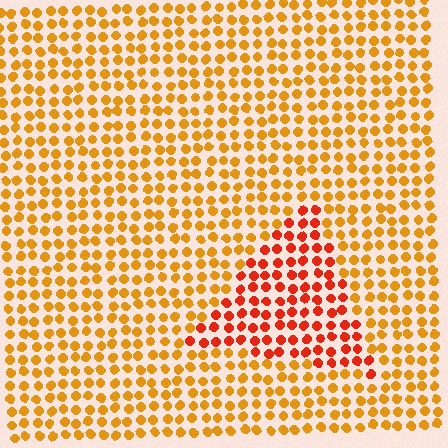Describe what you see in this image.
The image is filled with small orange elements in a uniform arrangement. A triangle-shaped region is visible where the elements are tinted to a slightly different hue, forming a subtle color boundary.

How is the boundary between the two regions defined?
The boundary is defined purely by a slight shift in hue (about 33 degrees). Spacing, size, and orientation are identical on both sides.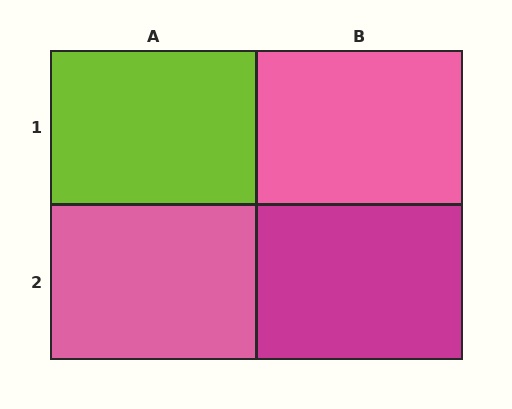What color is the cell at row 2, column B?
Magenta.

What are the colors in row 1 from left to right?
Lime, pink.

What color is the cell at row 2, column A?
Pink.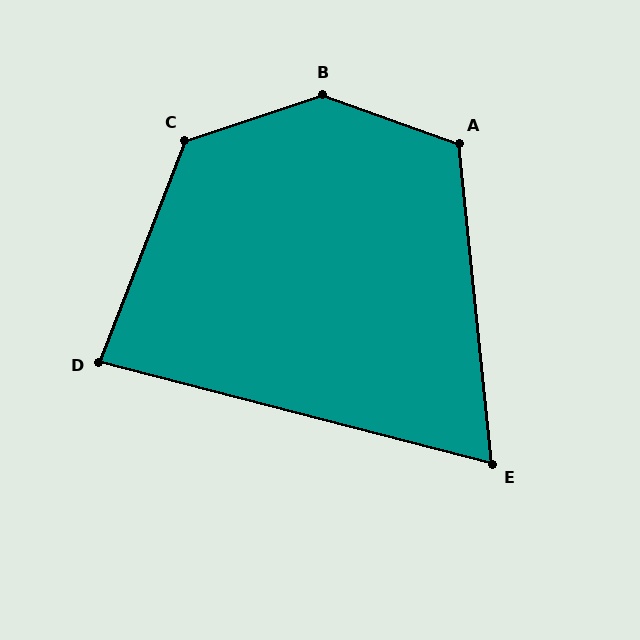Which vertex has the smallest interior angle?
E, at approximately 69 degrees.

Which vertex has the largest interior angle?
B, at approximately 142 degrees.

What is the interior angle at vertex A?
Approximately 115 degrees (obtuse).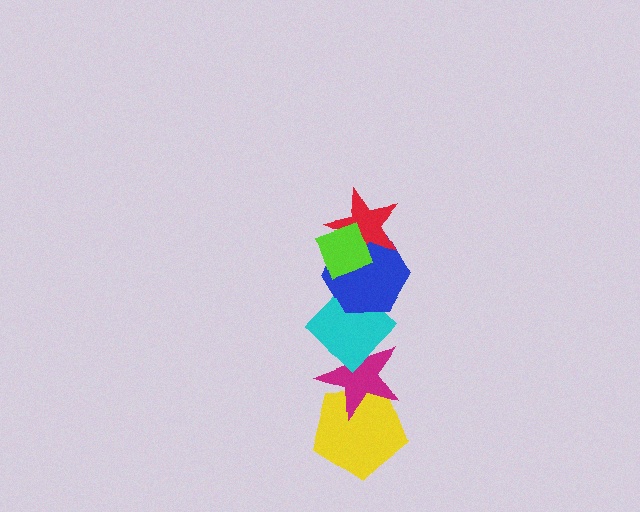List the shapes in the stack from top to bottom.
From top to bottom: the lime diamond, the red star, the blue hexagon, the cyan diamond, the magenta star, the yellow pentagon.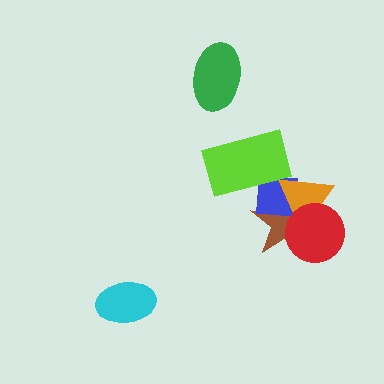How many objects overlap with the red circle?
2 objects overlap with the red circle.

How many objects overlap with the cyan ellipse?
0 objects overlap with the cyan ellipse.